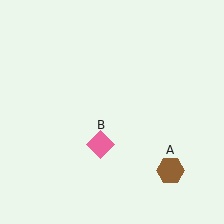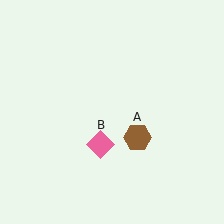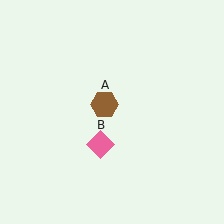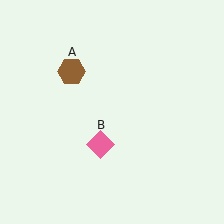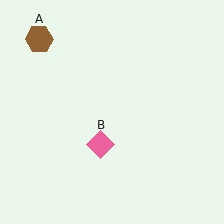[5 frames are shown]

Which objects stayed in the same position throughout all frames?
Pink diamond (object B) remained stationary.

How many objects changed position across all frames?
1 object changed position: brown hexagon (object A).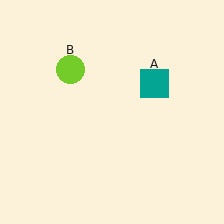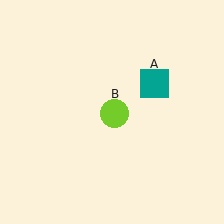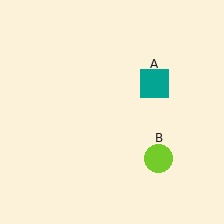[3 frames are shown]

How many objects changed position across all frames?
1 object changed position: lime circle (object B).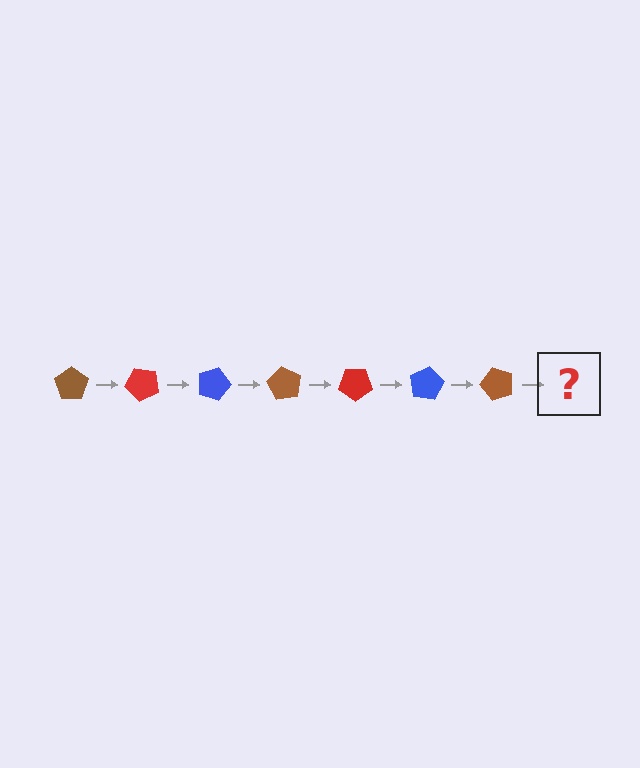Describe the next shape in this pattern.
It should be a red pentagon, rotated 315 degrees from the start.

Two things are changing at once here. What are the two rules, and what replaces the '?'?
The two rules are that it rotates 45 degrees each step and the color cycles through brown, red, and blue. The '?' should be a red pentagon, rotated 315 degrees from the start.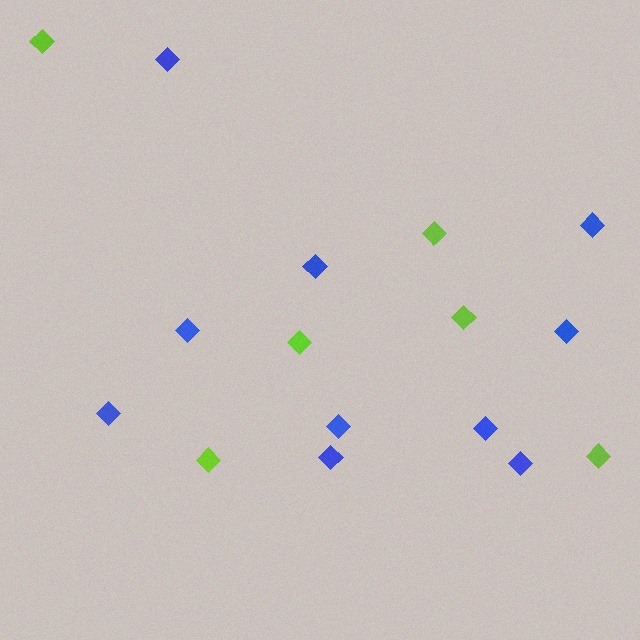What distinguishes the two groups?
There are 2 groups: one group of lime diamonds (6) and one group of blue diamonds (10).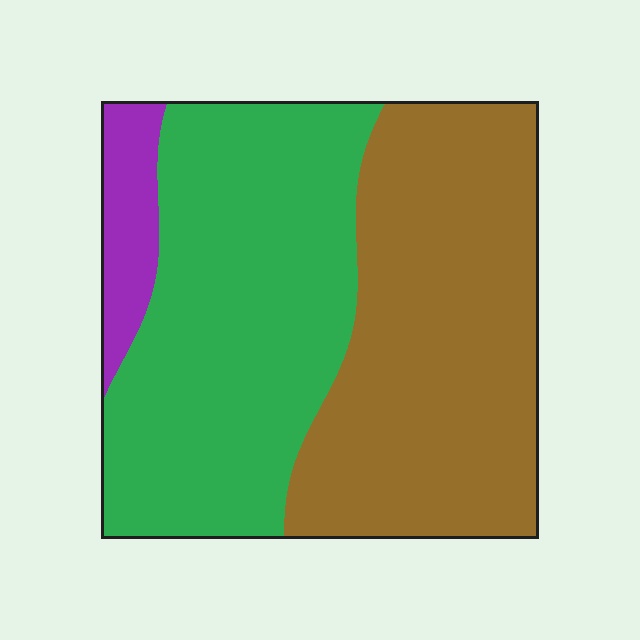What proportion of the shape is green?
Green covers 47% of the shape.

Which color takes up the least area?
Purple, at roughly 5%.